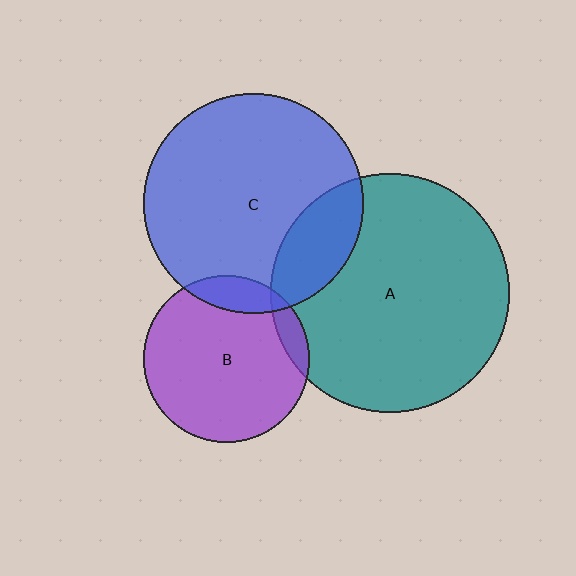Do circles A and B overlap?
Yes.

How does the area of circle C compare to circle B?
Approximately 1.8 times.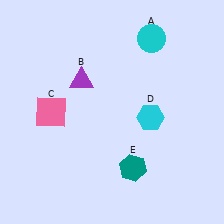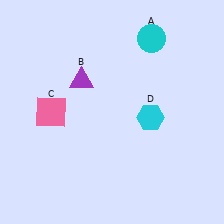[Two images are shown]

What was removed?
The teal hexagon (E) was removed in Image 2.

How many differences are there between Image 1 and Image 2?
There is 1 difference between the two images.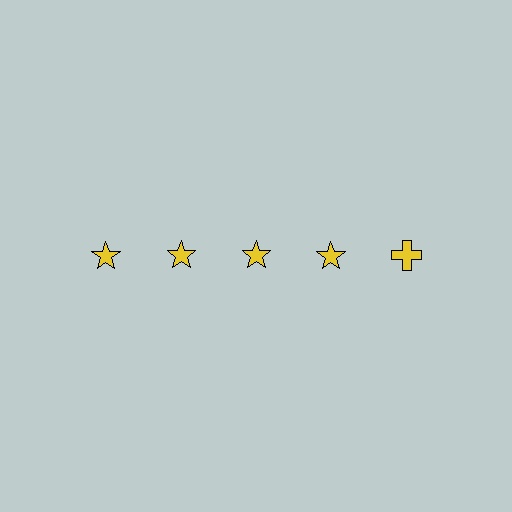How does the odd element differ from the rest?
It has a different shape: cross instead of star.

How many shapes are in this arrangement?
There are 5 shapes arranged in a grid pattern.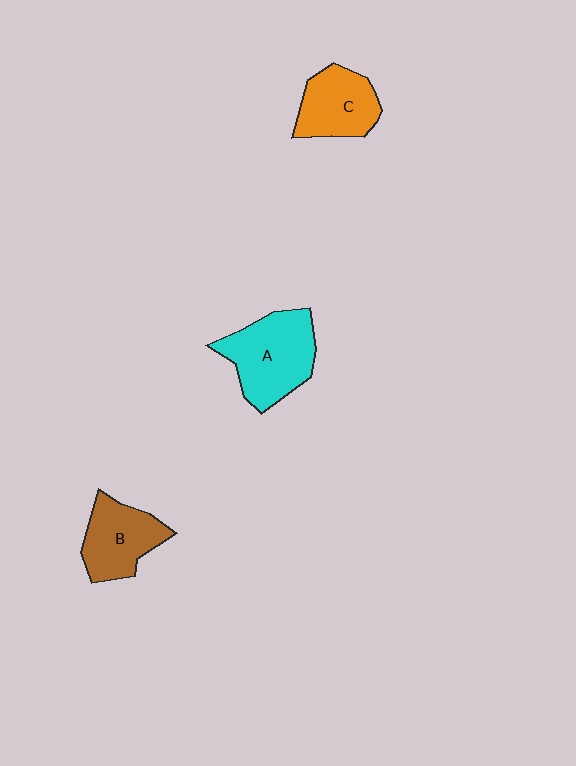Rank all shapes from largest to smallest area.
From largest to smallest: A (cyan), B (brown), C (orange).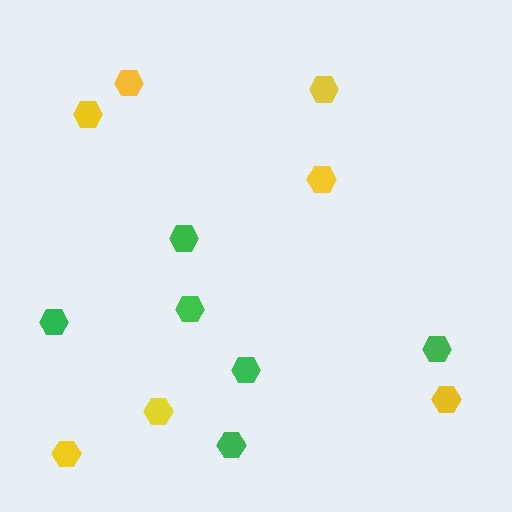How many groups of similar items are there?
There are 2 groups: one group of yellow hexagons (7) and one group of green hexagons (6).